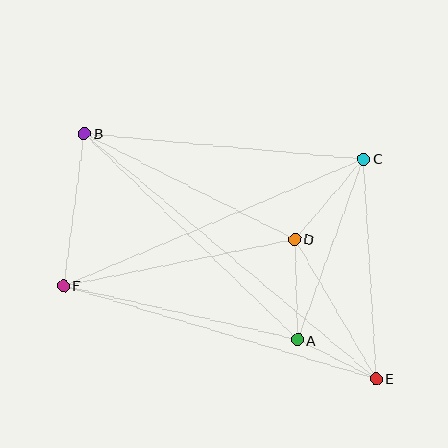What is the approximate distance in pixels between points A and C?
The distance between A and C is approximately 193 pixels.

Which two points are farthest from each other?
Points B and E are farthest from each other.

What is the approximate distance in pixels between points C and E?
The distance between C and E is approximately 220 pixels.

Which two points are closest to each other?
Points A and E are closest to each other.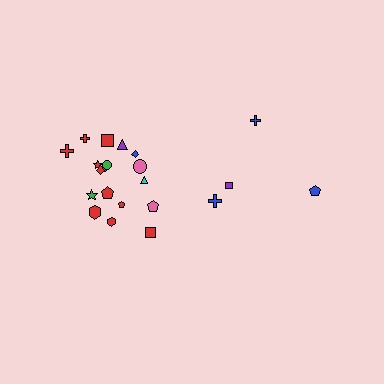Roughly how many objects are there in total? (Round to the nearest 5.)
Roughly 20 objects in total.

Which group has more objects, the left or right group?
The left group.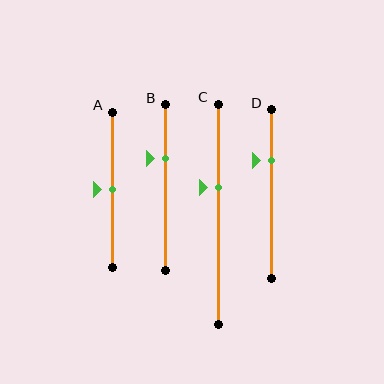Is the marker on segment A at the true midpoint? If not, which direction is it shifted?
Yes, the marker on segment A is at the true midpoint.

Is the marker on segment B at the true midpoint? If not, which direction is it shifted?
No, the marker on segment B is shifted upward by about 18% of the segment length.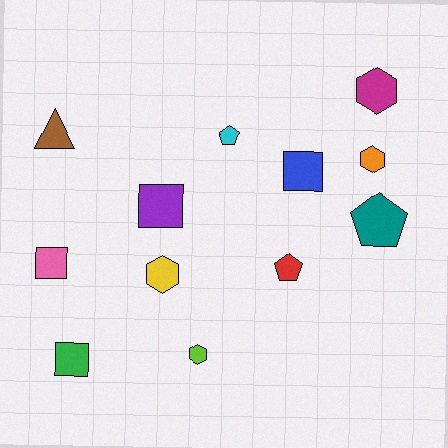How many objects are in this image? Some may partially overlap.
There are 12 objects.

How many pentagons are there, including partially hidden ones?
There are 3 pentagons.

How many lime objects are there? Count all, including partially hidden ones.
There is 1 lime object.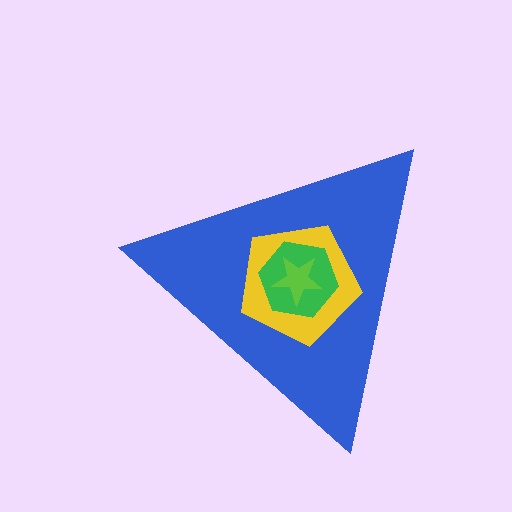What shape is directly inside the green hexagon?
The lime star.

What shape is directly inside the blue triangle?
The yellow pentagon.